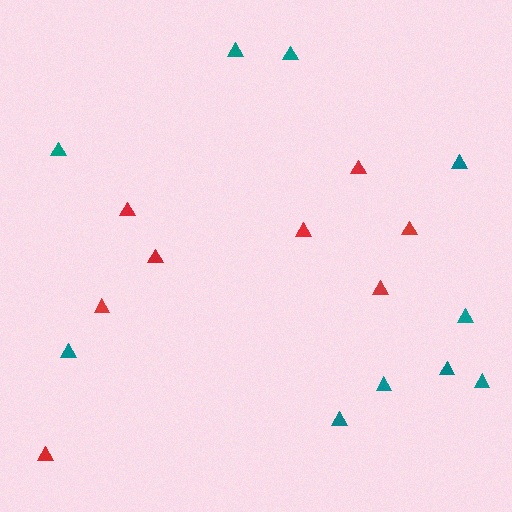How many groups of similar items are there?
There are 2 groups: one group of red triangles (8) and one group of teal triangles (10).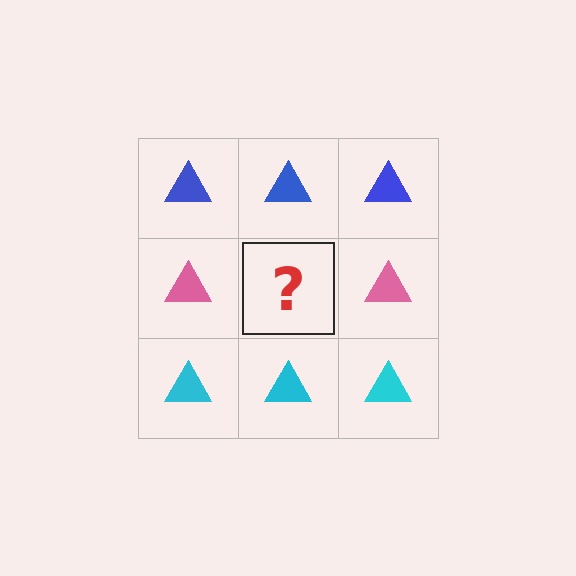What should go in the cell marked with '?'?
The missing cell should contain a pink triangle.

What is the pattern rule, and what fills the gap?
The rule is that each row has a consistent color. The gap should be filled with a pink triangle.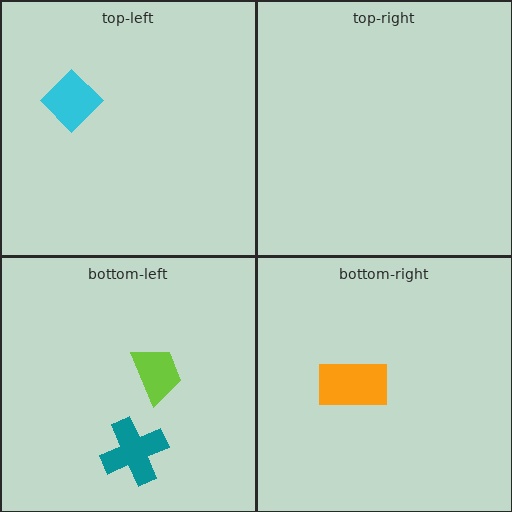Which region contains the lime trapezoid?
The bottom-left region.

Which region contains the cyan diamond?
The top-left region.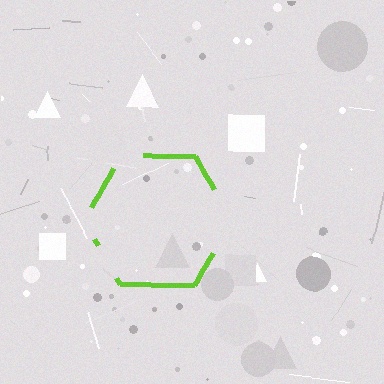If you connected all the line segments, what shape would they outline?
They would outline a hexagon.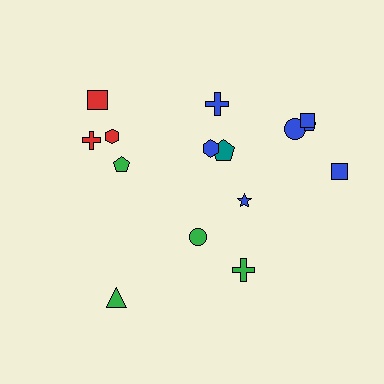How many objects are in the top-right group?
There are 8 objects.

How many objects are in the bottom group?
There are 3 objects.